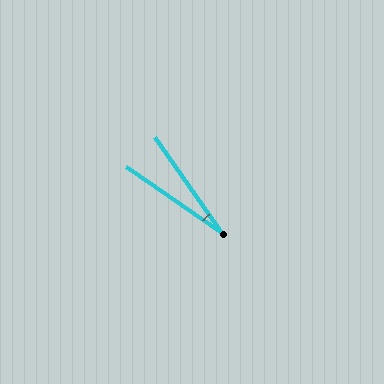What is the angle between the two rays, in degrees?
Approximately 20 degrees.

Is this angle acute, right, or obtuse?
It is acute.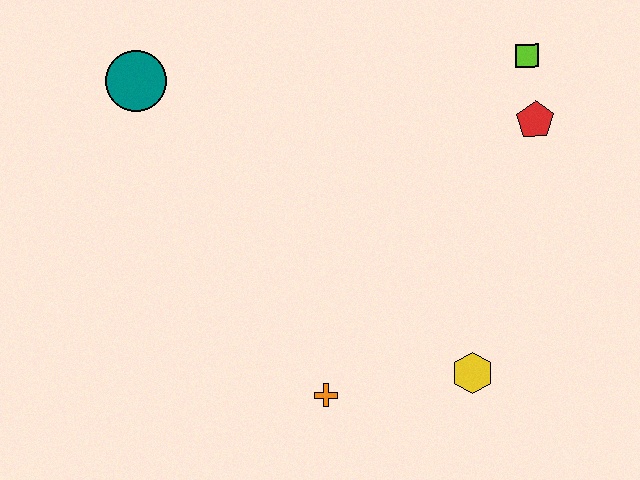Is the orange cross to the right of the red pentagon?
No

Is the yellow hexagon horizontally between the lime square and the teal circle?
Yes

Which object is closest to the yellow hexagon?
The orange cross is closest to the yellow hexagon.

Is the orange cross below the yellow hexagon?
Yes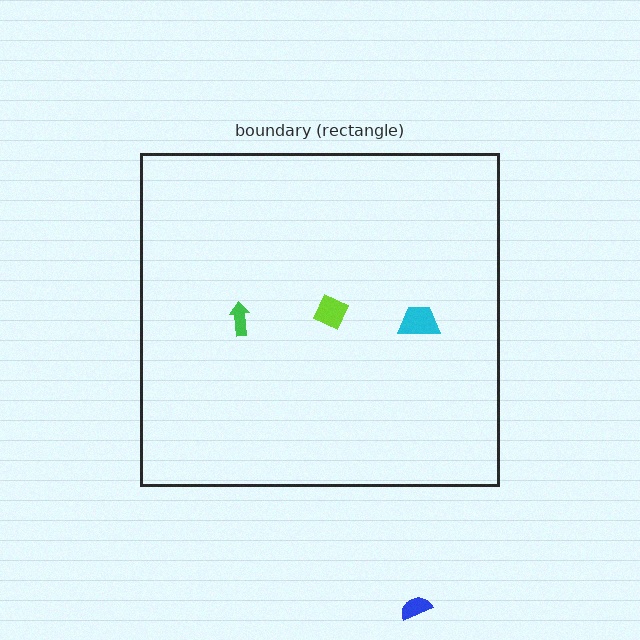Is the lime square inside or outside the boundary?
Inside.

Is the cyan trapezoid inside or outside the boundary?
Inside.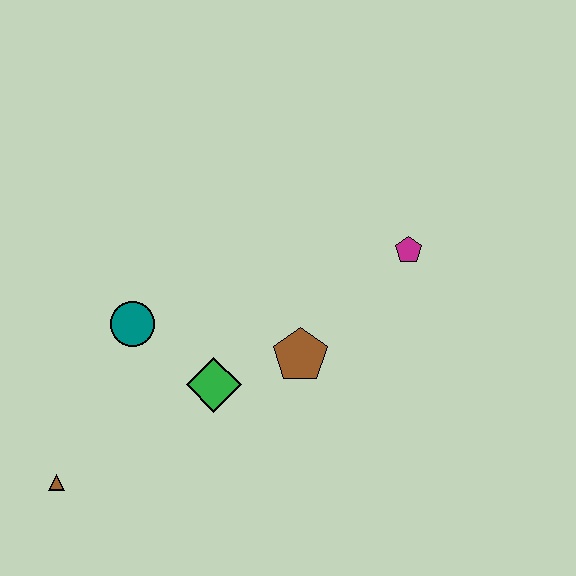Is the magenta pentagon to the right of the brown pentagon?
Yes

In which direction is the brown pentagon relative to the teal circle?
The brown pentagon is to the right of the teal circle.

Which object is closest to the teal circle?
The green diamond is closest to the teal circle.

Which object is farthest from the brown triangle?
The magenta pentagon is farthest from the brown triangle.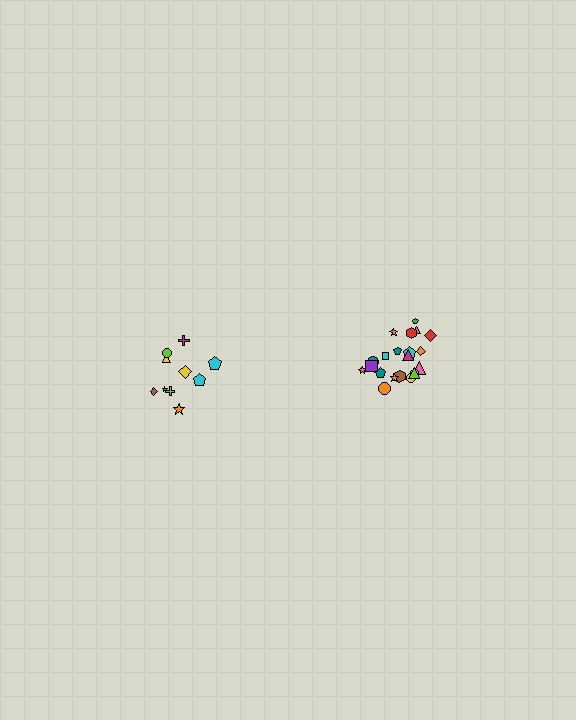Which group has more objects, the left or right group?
The right group.